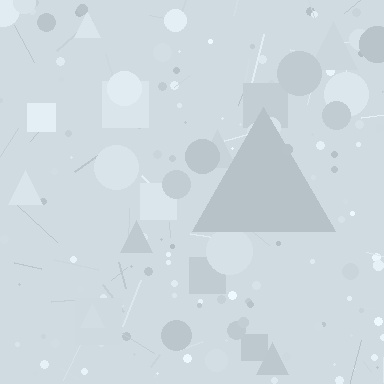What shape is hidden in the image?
A triangle is hidden in the image.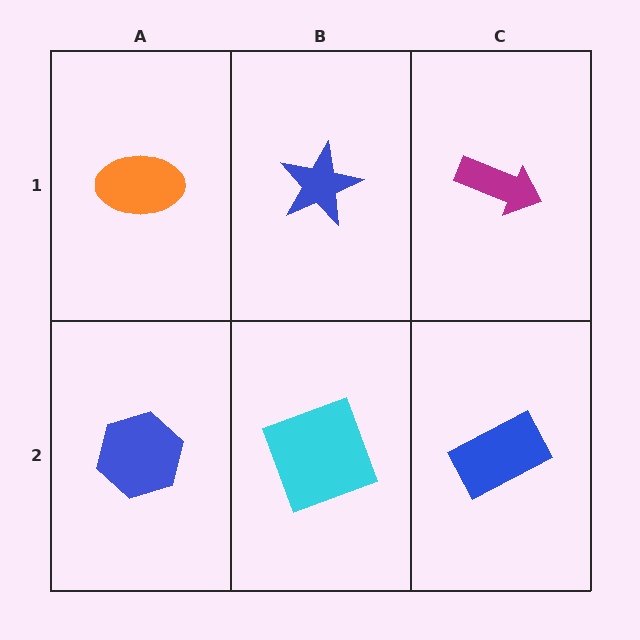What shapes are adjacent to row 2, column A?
An orange ellipse (row 1, column A), a cyan square (row 2, column B).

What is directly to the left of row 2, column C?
A cyan square.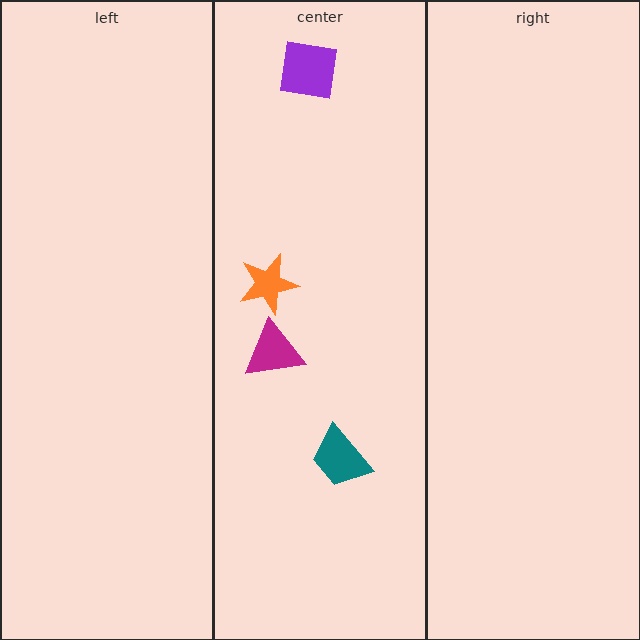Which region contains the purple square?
The center region.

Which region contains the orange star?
The center region.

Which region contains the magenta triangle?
The center region.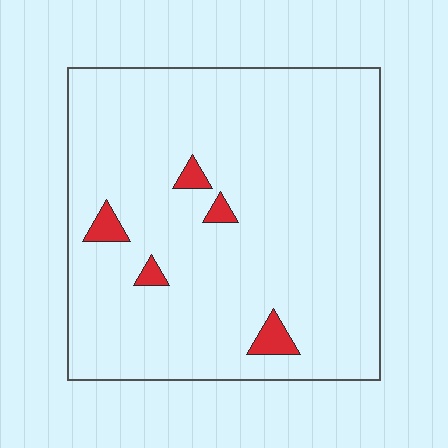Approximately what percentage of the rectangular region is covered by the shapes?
Approximately 5%.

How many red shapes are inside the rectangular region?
5.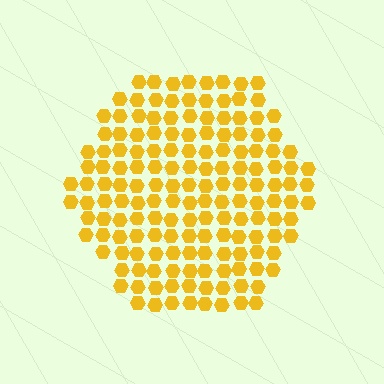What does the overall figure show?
The overall figure shows a hexagon.